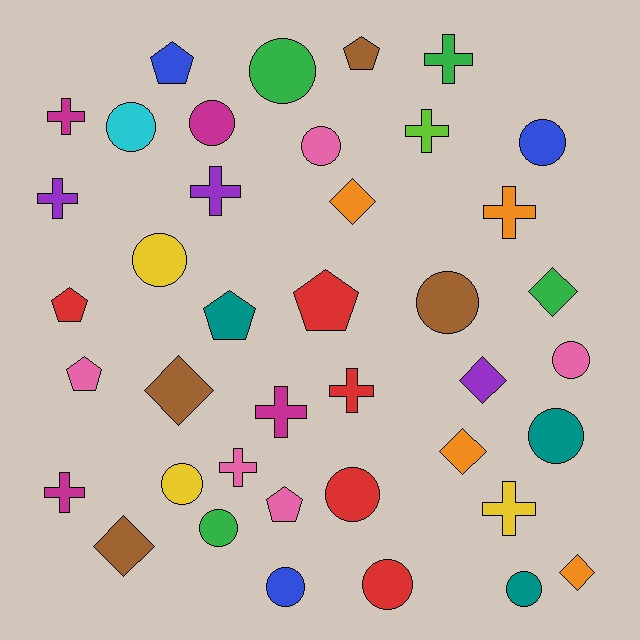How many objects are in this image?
There are 40 objects.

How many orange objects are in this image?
There are 4 orange objects.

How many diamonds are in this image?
There are 7 diamonds.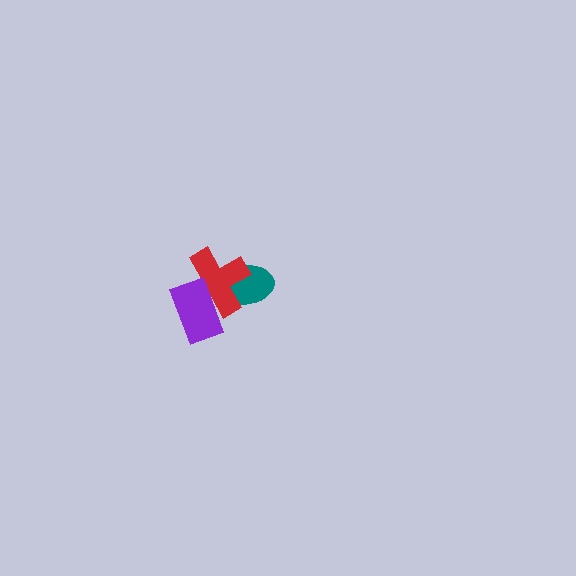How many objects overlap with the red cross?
2 objects overlap with the red cross.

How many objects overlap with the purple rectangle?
1 object overlaps with the purple rectangle.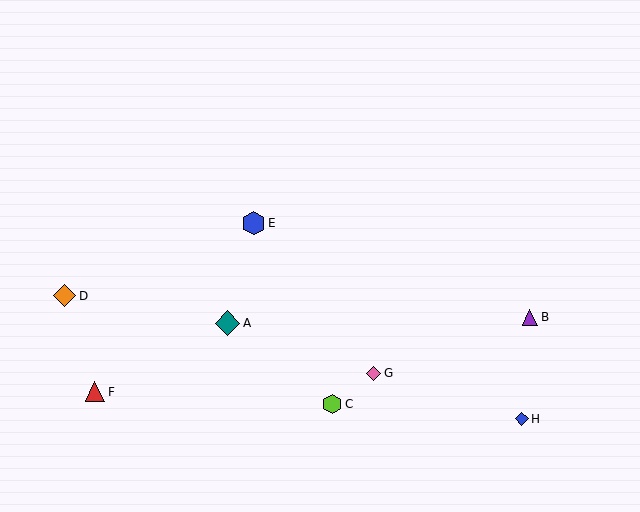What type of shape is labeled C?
Shape C is a lime hexagon.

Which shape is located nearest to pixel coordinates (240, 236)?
The blue hexagon (labeled E) at (253, 223) is nearest to that location.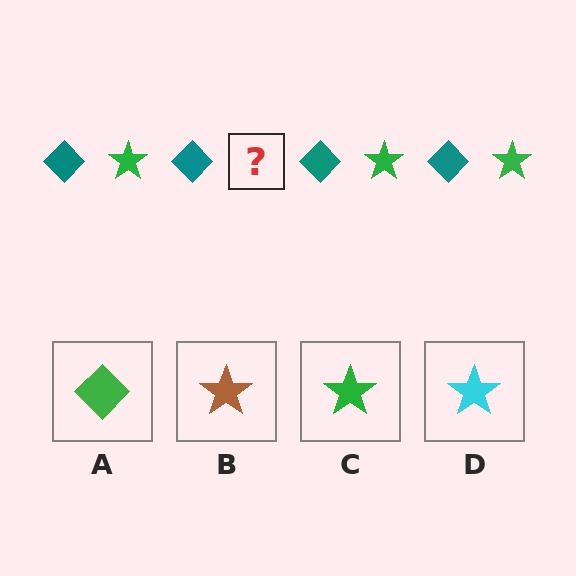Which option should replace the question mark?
Option C.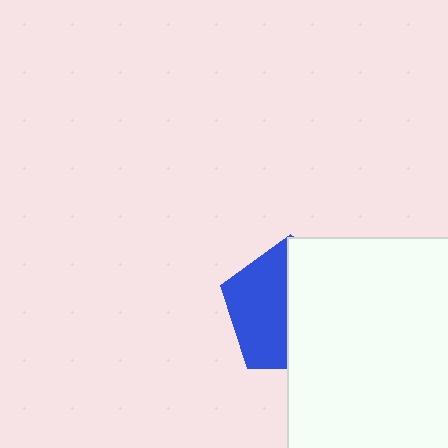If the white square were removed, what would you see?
You would see the complete blue pentagon.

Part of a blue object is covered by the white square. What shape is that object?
It is a pentagon.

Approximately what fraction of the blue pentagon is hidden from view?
Roughly 53% of the blue pentagon is hidden behind the white square.